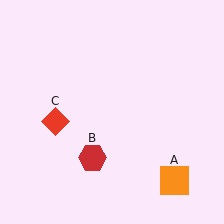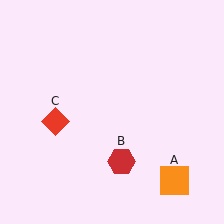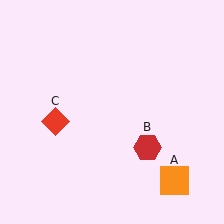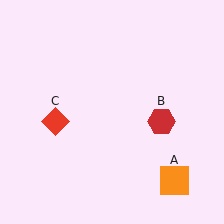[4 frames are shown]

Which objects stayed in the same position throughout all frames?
Orange square (object A) and red diamond (object C) remained stationary.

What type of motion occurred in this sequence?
The red hexagon (object B) rotated counterclockwise around the center of the scene.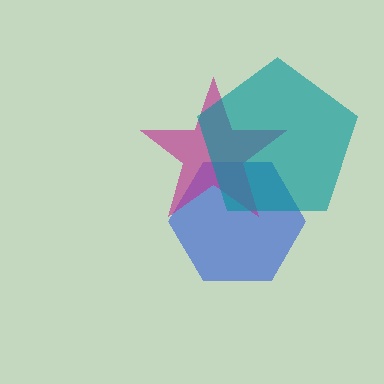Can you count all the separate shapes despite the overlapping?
Yes, there are 3 separate shapes.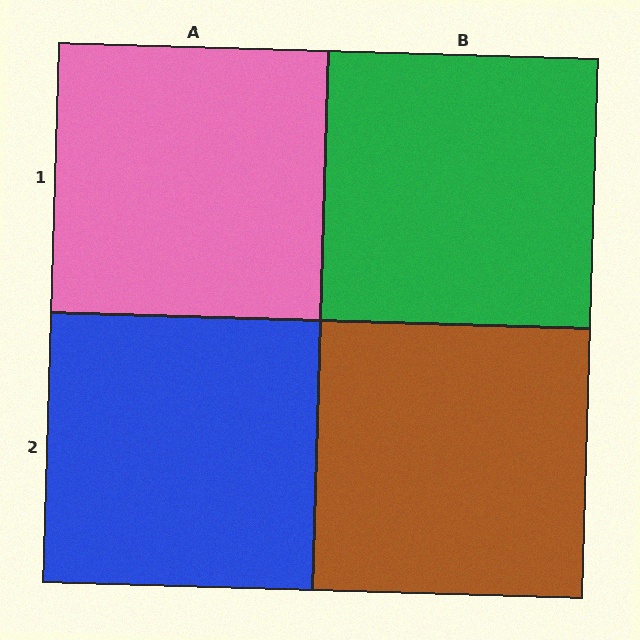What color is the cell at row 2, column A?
Blue.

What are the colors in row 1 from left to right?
Pink, green.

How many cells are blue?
1 cell is blue.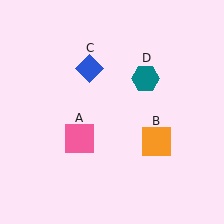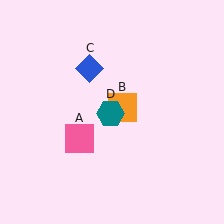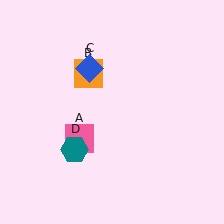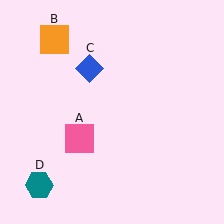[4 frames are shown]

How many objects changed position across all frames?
2 objects changed position: orange square (object B), teal hexagon (object D).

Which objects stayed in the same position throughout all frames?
Pink square (object A) and blue diamond (object C) remained stationary.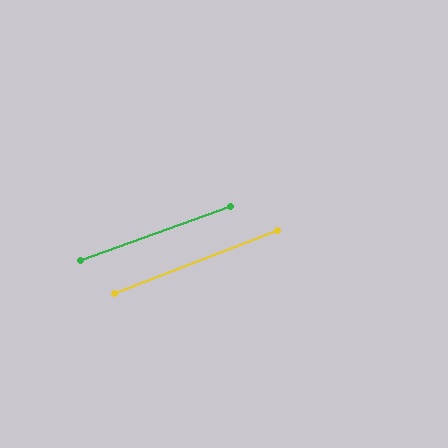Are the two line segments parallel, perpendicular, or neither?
Parallel — their directions differ by only 1.1°.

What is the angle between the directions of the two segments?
Approximately 1 degree.